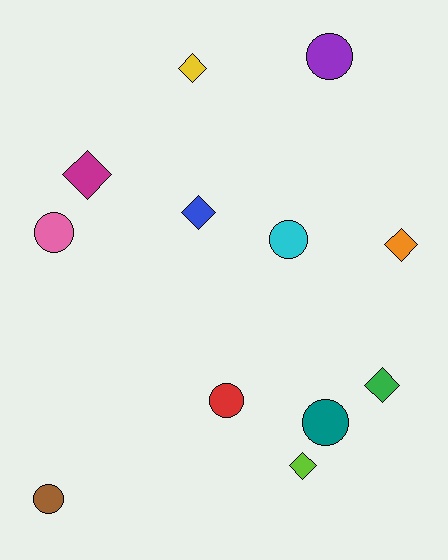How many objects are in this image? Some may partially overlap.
There are 12 objects.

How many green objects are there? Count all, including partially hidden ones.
There is 1 green object.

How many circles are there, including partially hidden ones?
There are 6 circles.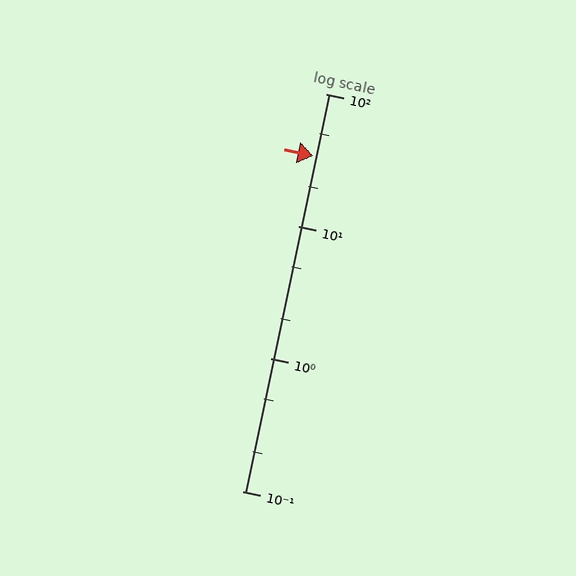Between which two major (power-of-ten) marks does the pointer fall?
The pointer is between 10 and 100.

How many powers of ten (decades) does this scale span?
The scale spans 3 decades, from 0.1 to 100.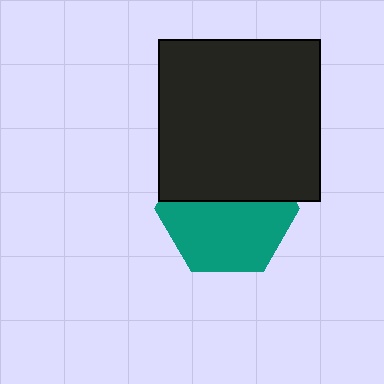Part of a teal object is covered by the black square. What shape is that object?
It is a hexagon.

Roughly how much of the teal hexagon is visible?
About half of it is visible (roughly 57%).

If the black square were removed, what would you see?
You would see the complete teal hexagon.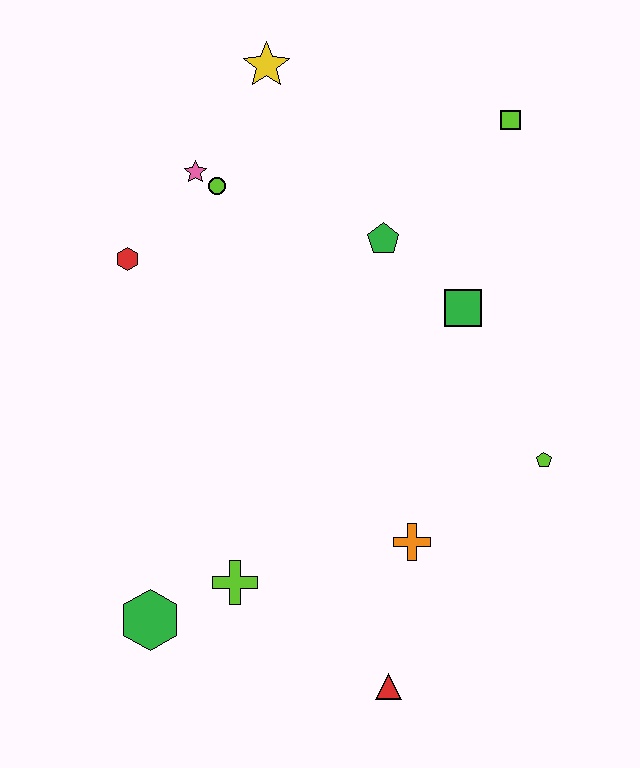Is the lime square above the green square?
Yes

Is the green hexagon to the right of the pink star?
No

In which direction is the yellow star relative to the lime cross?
The yellow star is above the lime cross.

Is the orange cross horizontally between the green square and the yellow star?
Yes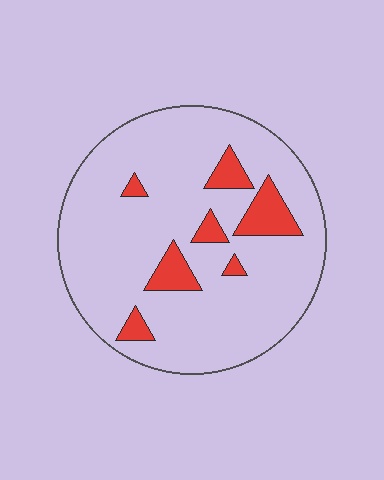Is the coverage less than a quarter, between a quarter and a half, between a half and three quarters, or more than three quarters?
Less than a quarter.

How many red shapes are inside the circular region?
7.